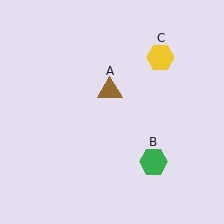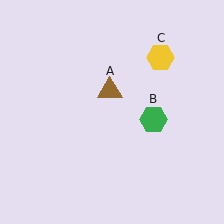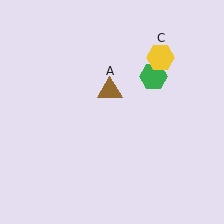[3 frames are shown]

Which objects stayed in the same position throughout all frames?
Brown triangle (object A) and yellow hexagon (object C) remained stationary.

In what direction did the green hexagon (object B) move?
The green hexagon (object B) moved up.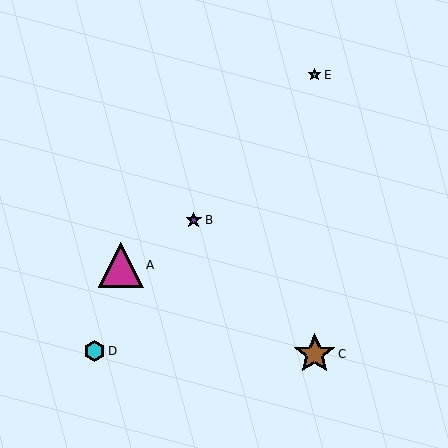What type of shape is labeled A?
Shape A is a magenta triangle.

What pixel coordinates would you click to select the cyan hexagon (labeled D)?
Click at (95, 351) to select the cyan hexagon D.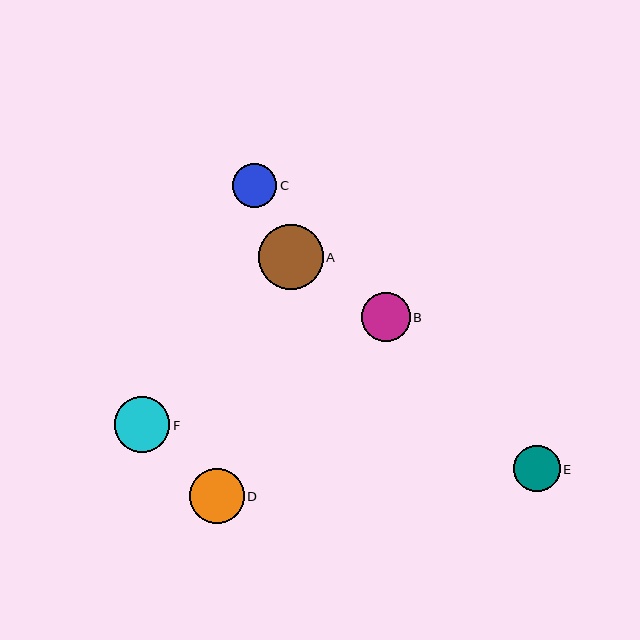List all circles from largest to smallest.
From largest to smallest: A, F, D, B, E, C.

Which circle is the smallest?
Circle C is the smallest with a size of approximately 44 pixels.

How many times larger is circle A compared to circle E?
Circle A is approximately 1.4 times the size of circle E.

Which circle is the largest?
Circle A is the largest with a size of approximately 65 pixels.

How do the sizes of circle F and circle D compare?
Circle F and circle D are approximately the same size.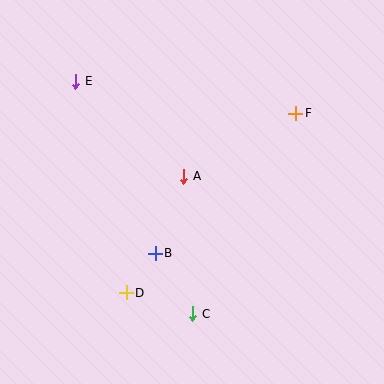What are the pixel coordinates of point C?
Point C is at (193, 314).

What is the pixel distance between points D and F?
The distance between D and F is 247 pixels.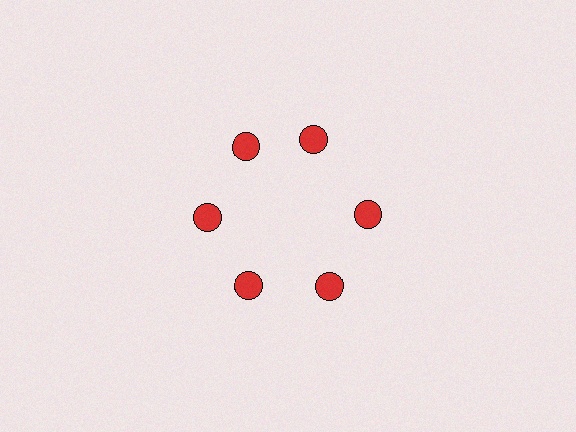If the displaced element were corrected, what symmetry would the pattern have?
It would have 6-fold rotational symmetry — the pattern would map onto itself every 60 degrees.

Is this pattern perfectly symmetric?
No. The 6 red circles are arranged in a ring, but one element near the 1 o'clock position is rotated out of alignment along the ring, breaking the 6-fold rotational symmetry.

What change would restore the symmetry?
The symmetry would be restored by rotating it back into even spacing with its neighbors so that all 6 circles sit at equal angles and equal distance from the center.